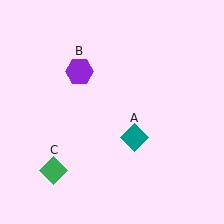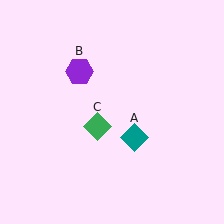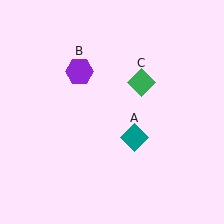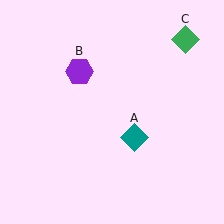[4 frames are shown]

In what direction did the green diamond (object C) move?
The green diamond (object C) moved up and to the right.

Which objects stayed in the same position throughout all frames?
Teal diamond (object A) and purple hexagon (object B) remained stationary.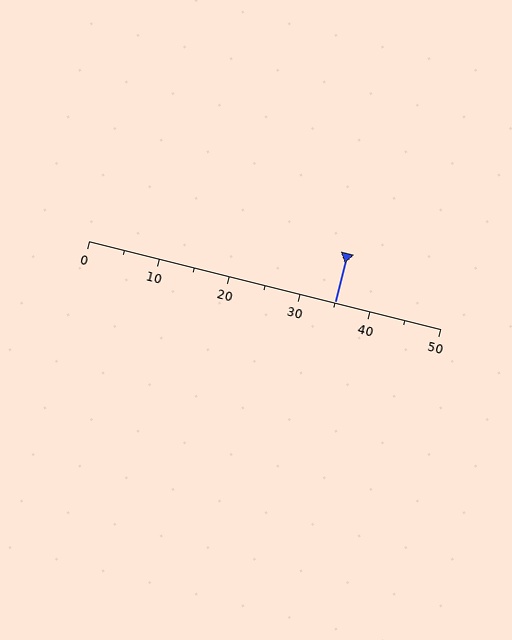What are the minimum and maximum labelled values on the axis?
The axis runs from 0 to 50.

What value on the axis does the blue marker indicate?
The marker indicates approximately 35.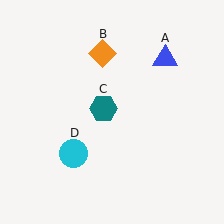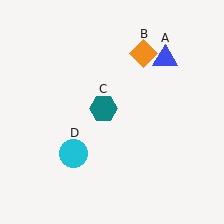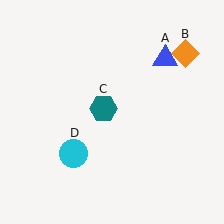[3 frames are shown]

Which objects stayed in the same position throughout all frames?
Blue triangle (object A) and teal hexagon (object C) and cyan circle (object D) remained stationary.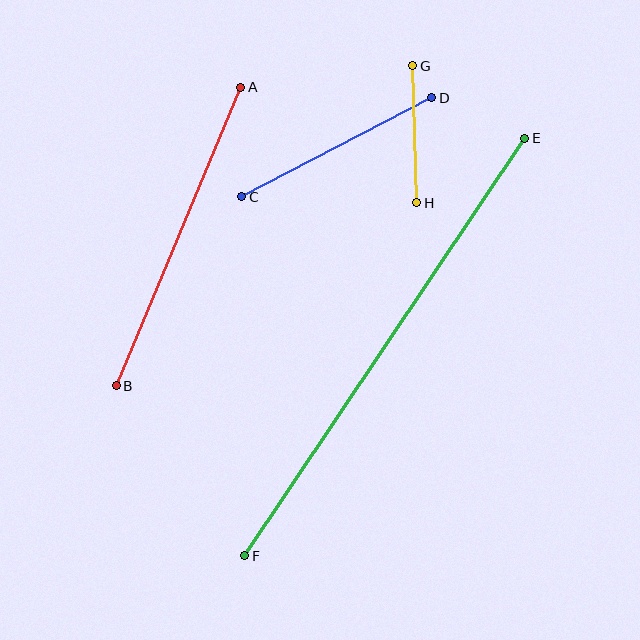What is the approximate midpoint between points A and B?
The midpoint is at approximately (178, 237) pixels.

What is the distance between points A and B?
The distance is approximately 323 pixels.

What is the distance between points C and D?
The distance is approximately 215 pixels.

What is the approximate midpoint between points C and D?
The midpoint is at approximately (337, 147) pixels.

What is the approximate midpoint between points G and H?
The midpoint is at approximately (415, 134) pixels.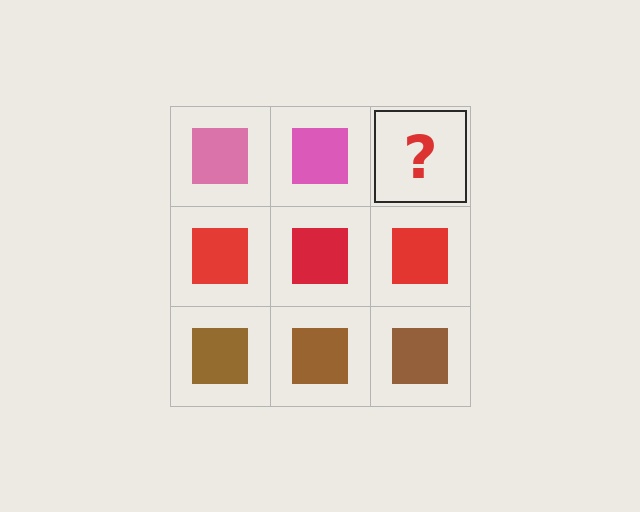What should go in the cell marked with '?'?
The missing cell should contain a pink square.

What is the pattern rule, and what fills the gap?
The rule is that each row has a consistent color. The gap should be filled with a pink square.